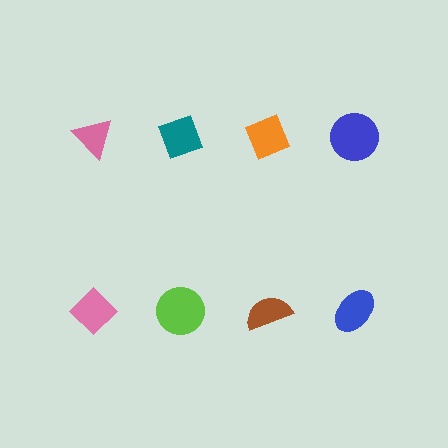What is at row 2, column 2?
A lime circle.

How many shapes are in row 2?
4 shapes.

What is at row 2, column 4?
A blue ellipse.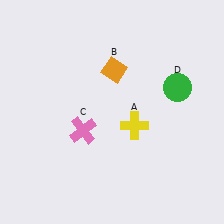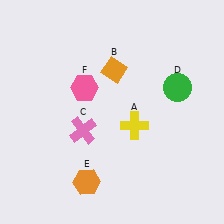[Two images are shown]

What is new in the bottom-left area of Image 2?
An orange hexagon (E) was added in the bottom-left area of Image 2.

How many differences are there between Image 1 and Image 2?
There are 2 differences between the two images.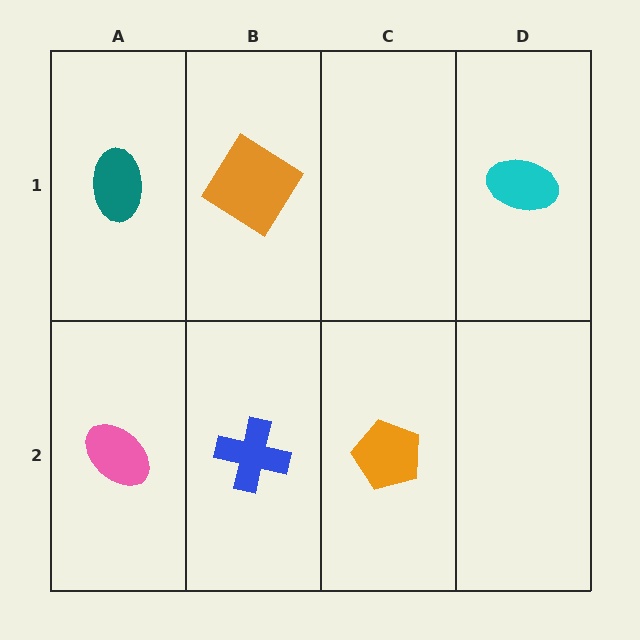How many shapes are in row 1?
3 shapes.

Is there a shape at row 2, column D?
No, that cell is empty.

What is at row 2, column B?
A blue cross.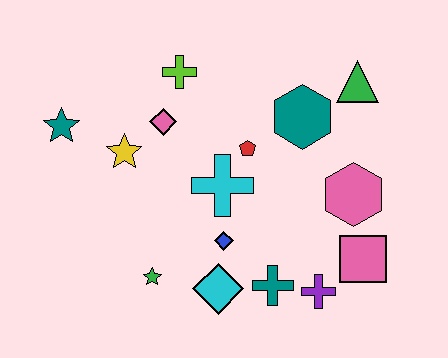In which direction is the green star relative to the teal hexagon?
The green star is below the teal hexagon.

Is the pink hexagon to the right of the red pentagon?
Yes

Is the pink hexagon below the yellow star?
Yes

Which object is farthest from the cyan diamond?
The green triangle is farthest from the cyan diamond.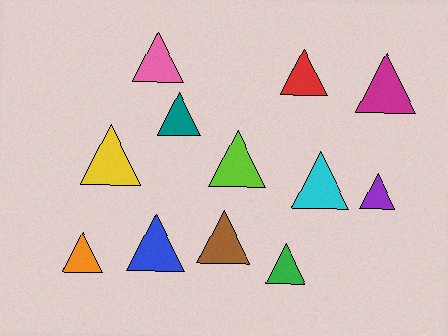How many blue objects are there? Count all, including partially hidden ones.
There is 1 blue object.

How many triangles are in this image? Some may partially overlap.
There are 12 triangles.